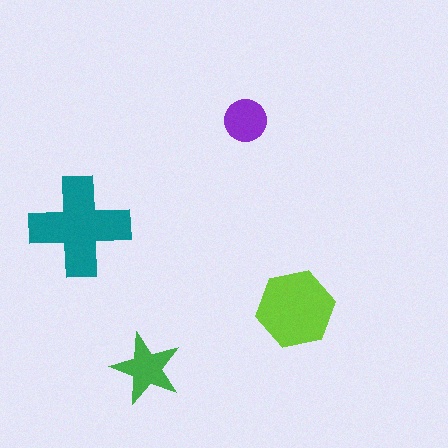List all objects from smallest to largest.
The purple circle, the green star, the lime hexagon, the teal cross.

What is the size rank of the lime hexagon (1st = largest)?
2nd.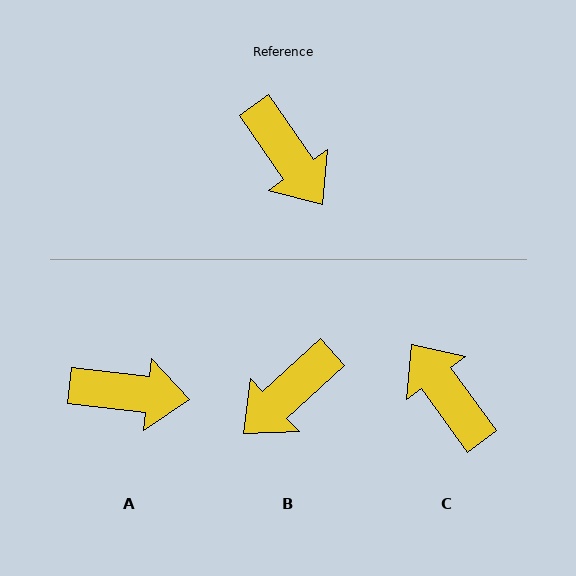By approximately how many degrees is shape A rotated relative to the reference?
Approximately 49 degrees counter-clockwise.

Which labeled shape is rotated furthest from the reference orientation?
C, about 178 degrees away.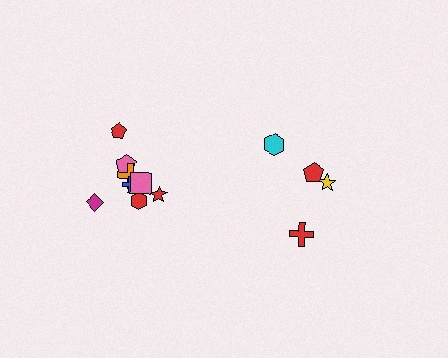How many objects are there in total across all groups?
There are 12 objects.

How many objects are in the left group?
There are 8 objects.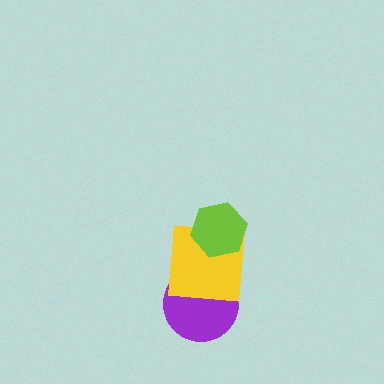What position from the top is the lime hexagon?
The lime hexagon is 1st from the top.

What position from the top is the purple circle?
The purple circle is 3rd from the top.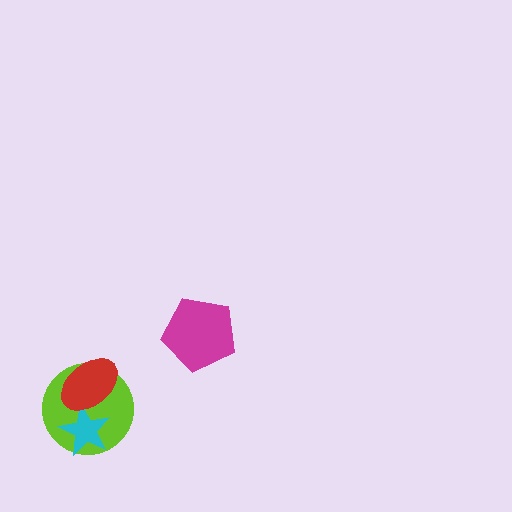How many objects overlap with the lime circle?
2 objects overlap with the lime circle.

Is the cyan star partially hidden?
Yes, it is partially covered by another shape.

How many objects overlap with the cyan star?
2 objects overlap with the cyan star.